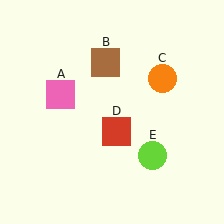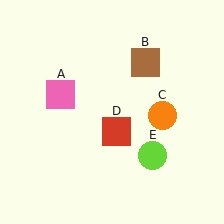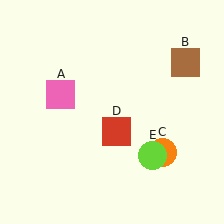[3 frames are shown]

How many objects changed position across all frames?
2 objects changed position: brown square (object B), orange circle (object C).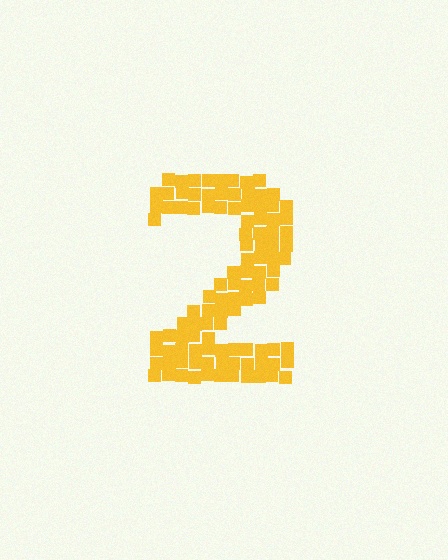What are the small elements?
The small elements are squares.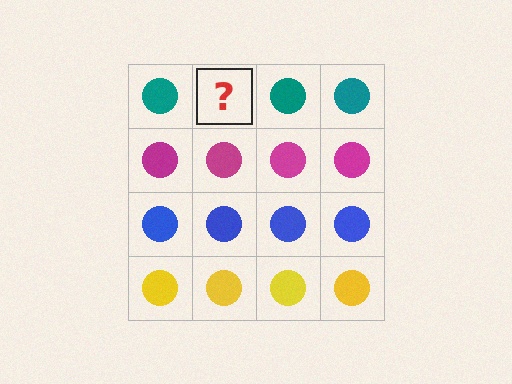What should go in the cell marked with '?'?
The missing cell should contain a teal circle.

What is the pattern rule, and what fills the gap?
The rule is that each row has a consistent color. The gap should be filled with a teal circle.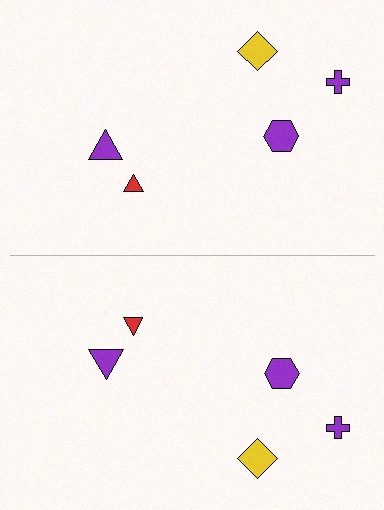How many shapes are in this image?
There are 10 shapes in this image.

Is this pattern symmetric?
Yes, this pattern has bilateral (reflection) symmetry.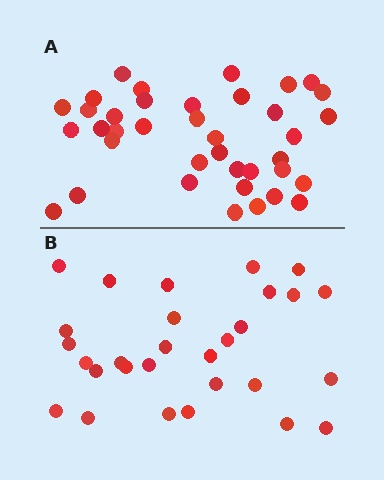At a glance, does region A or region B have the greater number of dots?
Region A (the top region) has more dots.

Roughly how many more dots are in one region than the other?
Region A has roughly 8 or so more dots than region B.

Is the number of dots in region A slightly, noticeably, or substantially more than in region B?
Region A has noticeably more, but not dramatically so. The ratio is roughly 1.3 to 1.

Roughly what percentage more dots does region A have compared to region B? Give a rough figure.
About 30% more.